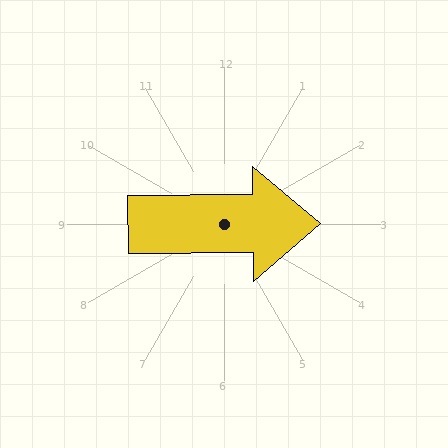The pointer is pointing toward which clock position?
Roughly 3 o'clock.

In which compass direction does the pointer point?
East.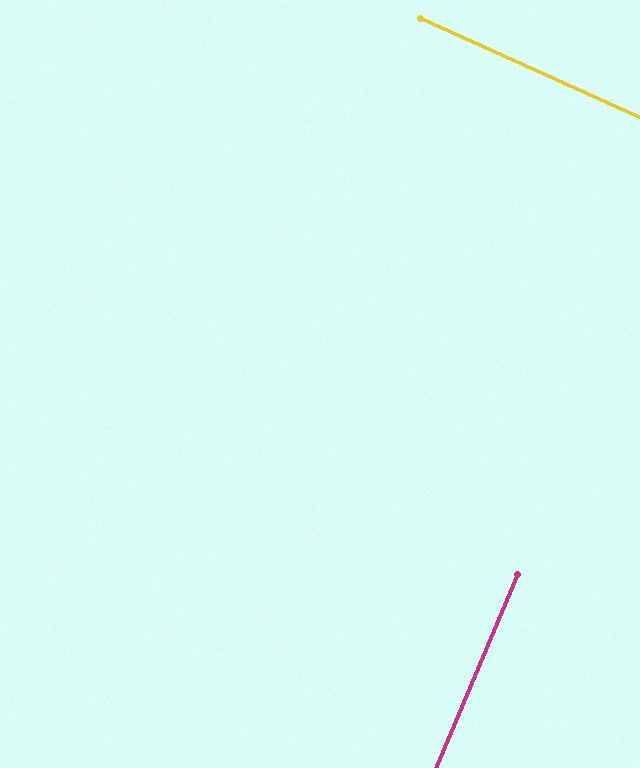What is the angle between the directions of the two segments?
Approximately 89 degrees.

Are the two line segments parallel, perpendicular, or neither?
Perpendicular — they meet at approximately 89°.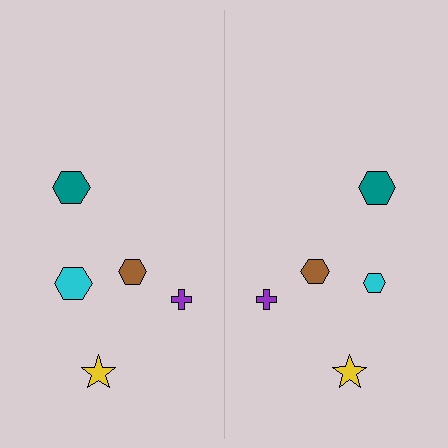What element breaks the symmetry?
The cyan hexagon on the right side has a different size than its mirror counterpart.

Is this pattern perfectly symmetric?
No, the pattern is not perfectly symmetric. The cyan hexagon on the right side has a different size than its mirror counterpart.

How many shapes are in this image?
There are 10 shapes in this image.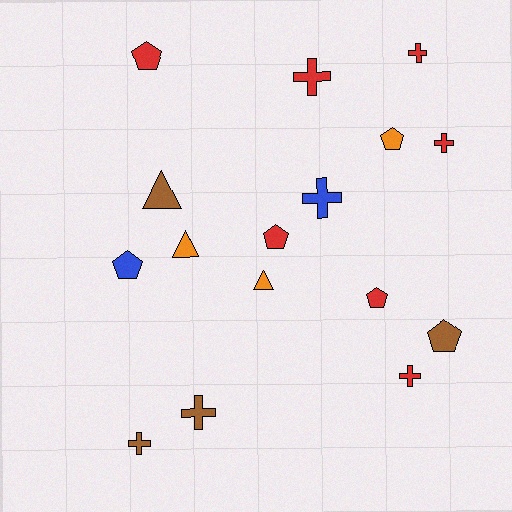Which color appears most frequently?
Red, with 7 objects.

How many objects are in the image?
There are 16 objects.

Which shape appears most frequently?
Cross, with 7 objects.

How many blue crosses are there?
There is 1 blue cross.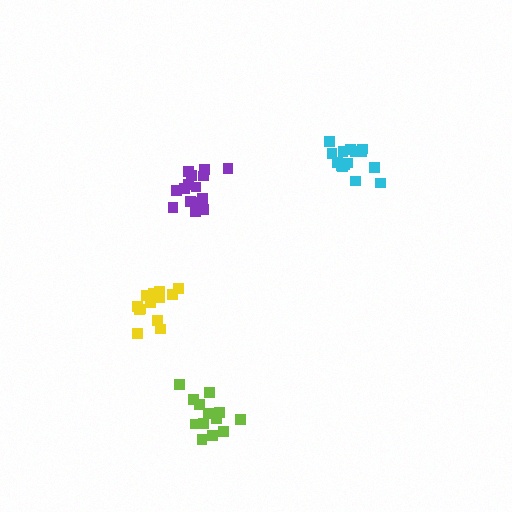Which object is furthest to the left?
The yellow cluster is leftmost.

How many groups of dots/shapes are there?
There are 4 groups.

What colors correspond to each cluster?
The clusters are colored: yellow, cyan, lime, purple.